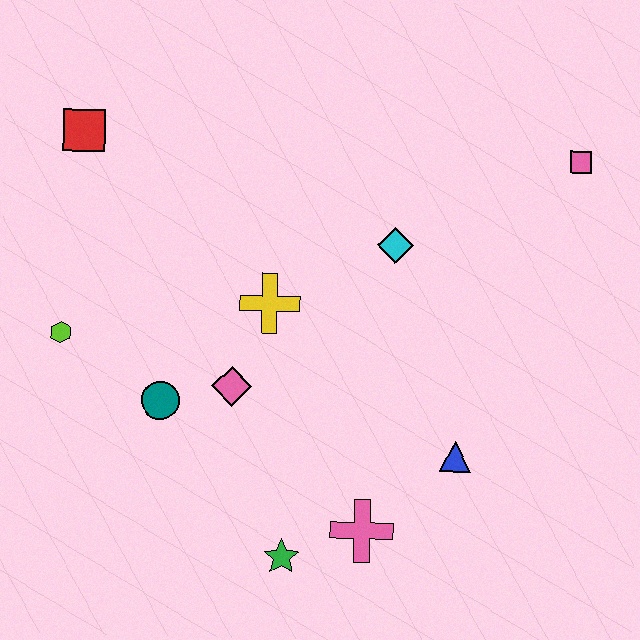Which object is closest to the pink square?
The cyan diamond is closest to the pink square.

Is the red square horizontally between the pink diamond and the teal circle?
No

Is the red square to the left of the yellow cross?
Yes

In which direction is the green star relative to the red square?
The green star is below the red square.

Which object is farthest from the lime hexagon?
The pink square is farthest from the lime hexagon.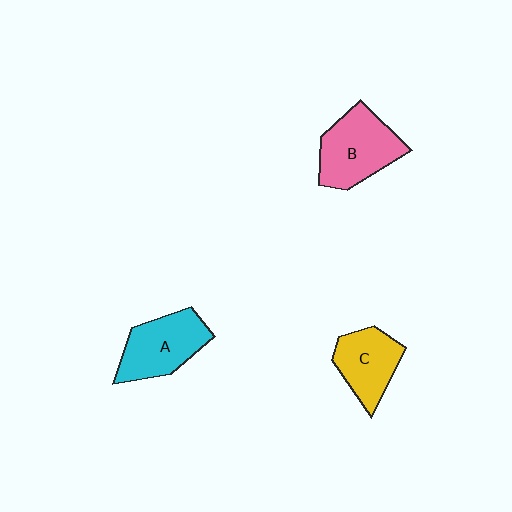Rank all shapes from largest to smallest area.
From largest to smallest: B (pink), A (cyan), C (yellow).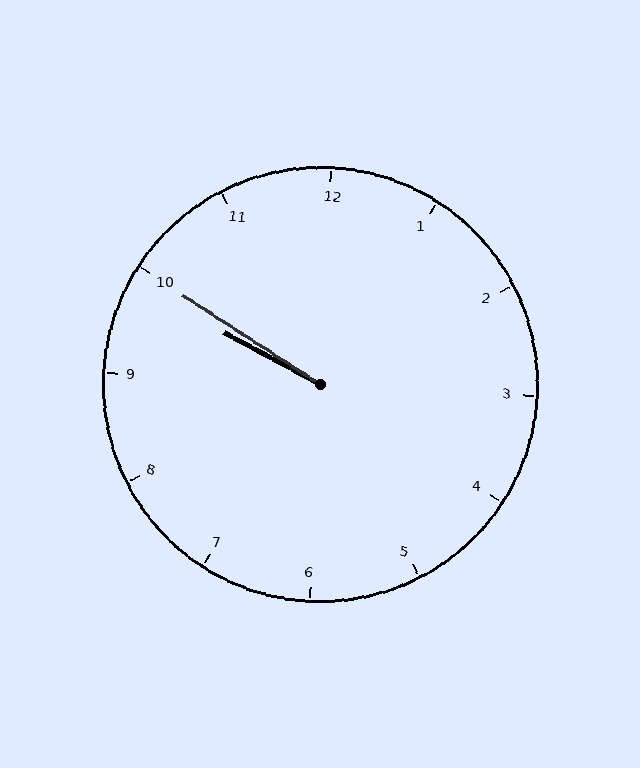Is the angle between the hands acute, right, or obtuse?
It is acute.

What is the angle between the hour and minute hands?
Approximately 5 degrees.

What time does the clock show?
9:50.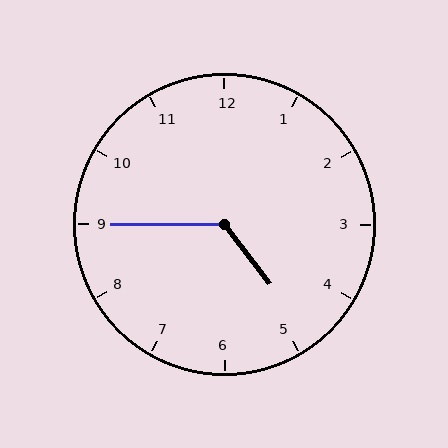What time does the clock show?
4:45.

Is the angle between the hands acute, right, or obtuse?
It is obtuse.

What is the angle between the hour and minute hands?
Approximately 128 degrees.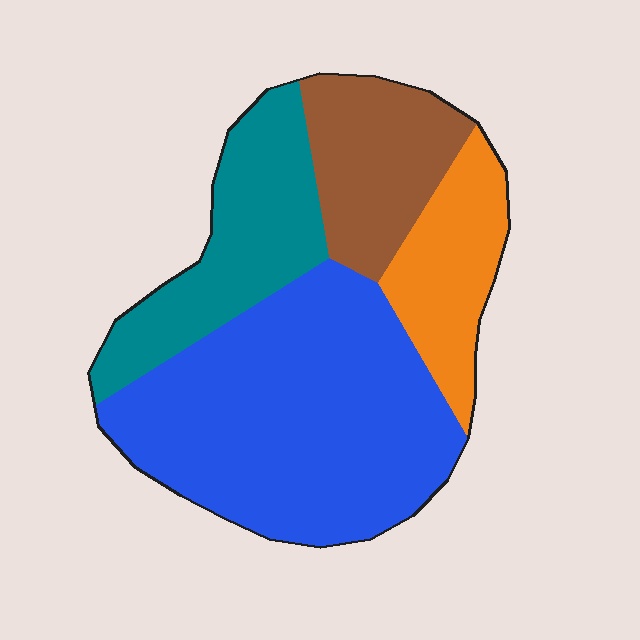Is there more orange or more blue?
Blue.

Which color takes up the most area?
Blue, at roughly 50%.